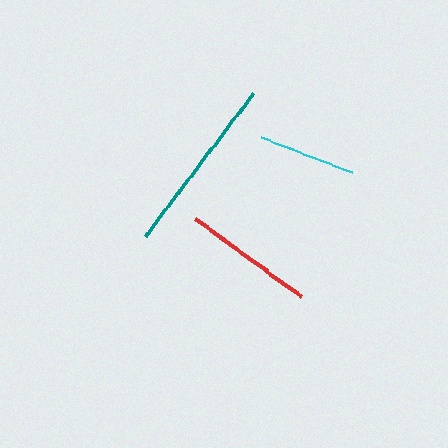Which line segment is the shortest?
The cyan line is the shortest at approximately 98 pixels.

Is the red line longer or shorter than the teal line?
The teal line is longer than the red line.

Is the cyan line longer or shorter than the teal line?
The teal line is longer than the cyan line.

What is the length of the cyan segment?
The cyan segment is approximately 98 pixels long.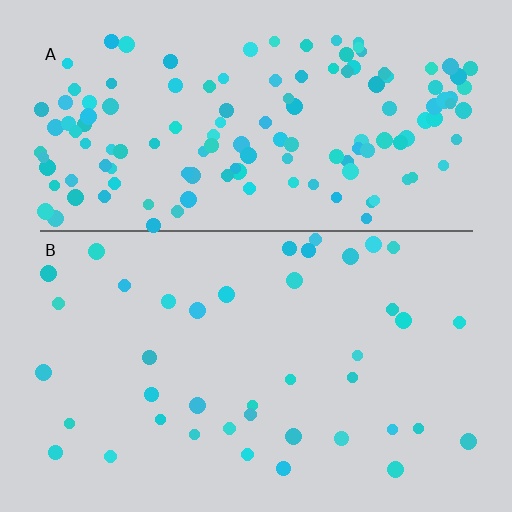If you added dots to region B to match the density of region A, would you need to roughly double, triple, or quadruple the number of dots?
Approximately triple.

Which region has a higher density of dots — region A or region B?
A (the top).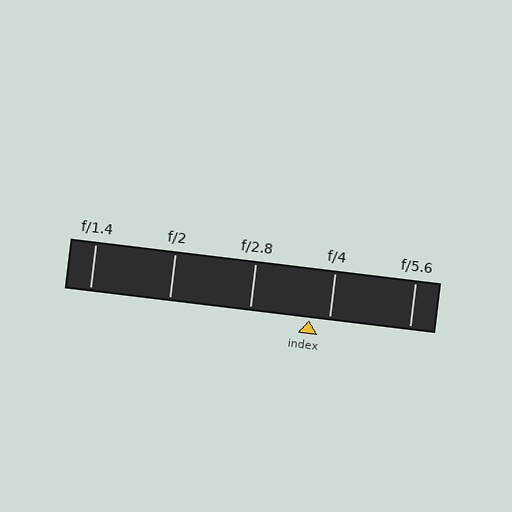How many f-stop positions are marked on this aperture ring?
There are 5 f-stop positions marked.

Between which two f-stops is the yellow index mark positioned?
The index mark is between f/2.8 and f/4.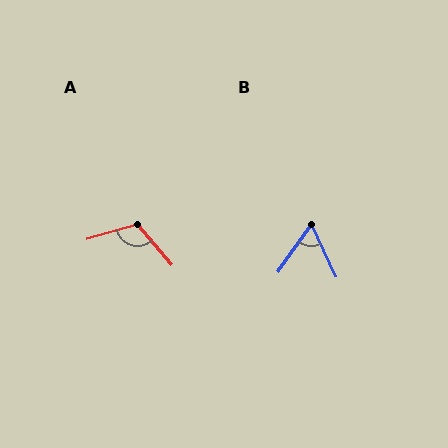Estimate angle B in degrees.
Approximately 61 degrees.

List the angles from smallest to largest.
B (61°), A (114°).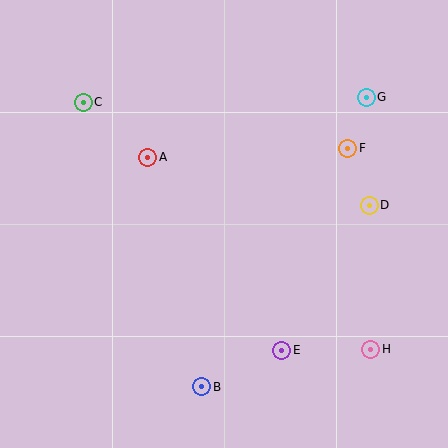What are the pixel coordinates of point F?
Point F is at (348, 148).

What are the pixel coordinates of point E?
Point E is at (282, 350).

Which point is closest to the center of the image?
Point A at (148, 157) is closest to the center.